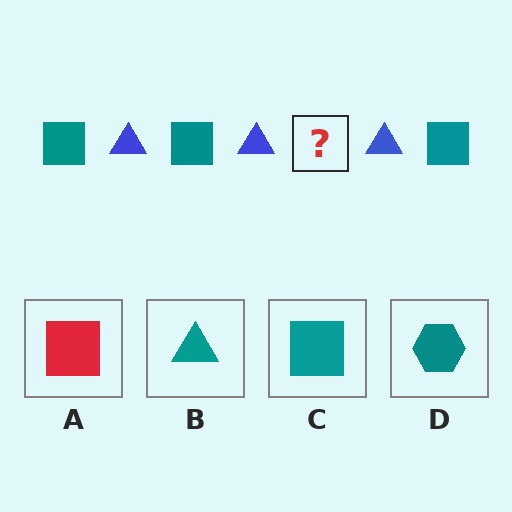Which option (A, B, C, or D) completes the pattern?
C.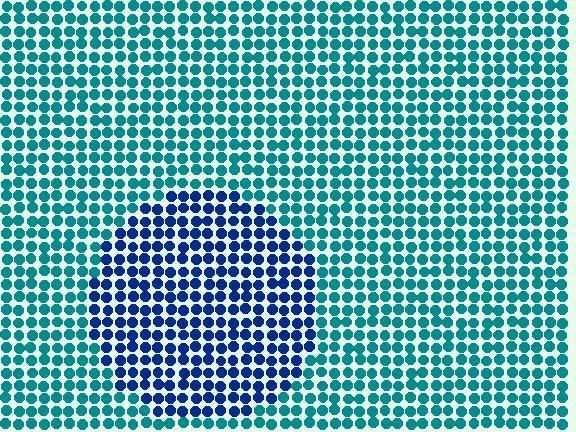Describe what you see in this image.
The image is filled with small teal elements in a uniform arrangement. A circle-shaped region is visible where the elements are tinted to a slightly different hue, forming a subtle color boundary.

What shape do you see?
I see a circle.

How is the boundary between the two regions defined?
The boundary is defined purely by a slight shift in hue (about 43 degrees). Spacing, size, and orientation are identical on both sides.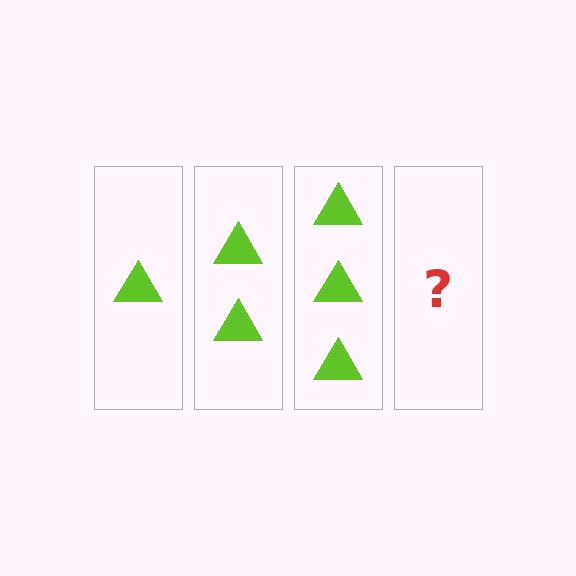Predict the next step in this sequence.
The next step is 4 triangles.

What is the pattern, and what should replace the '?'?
The pattern is that each step adds one more triangle. The '?' should be 4 triangles.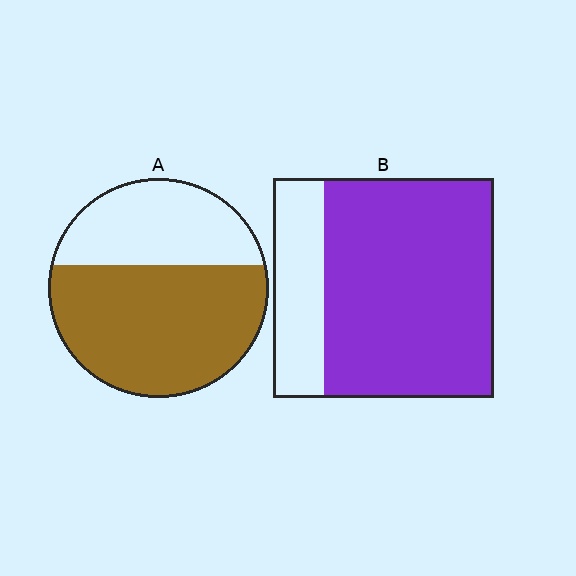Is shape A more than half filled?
Yes.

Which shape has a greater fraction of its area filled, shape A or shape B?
Shape B.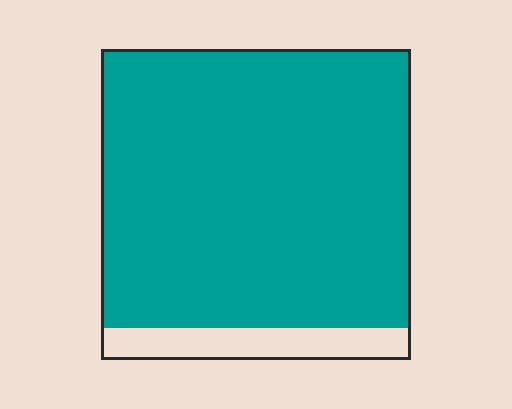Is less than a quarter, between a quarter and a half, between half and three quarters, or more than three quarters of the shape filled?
More than three quarters.